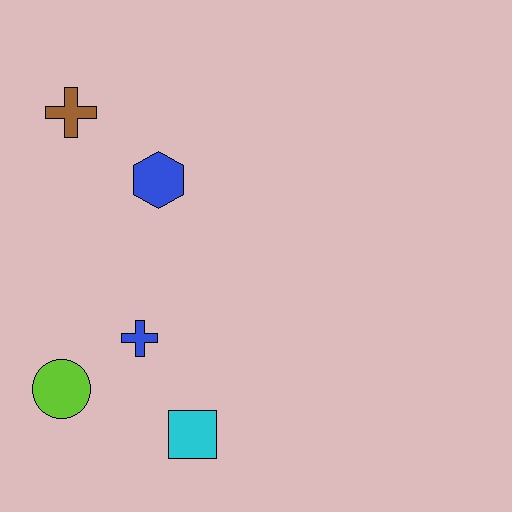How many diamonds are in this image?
There are no diamonds.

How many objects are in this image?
There are 5 objects.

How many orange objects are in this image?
There are no orange objects.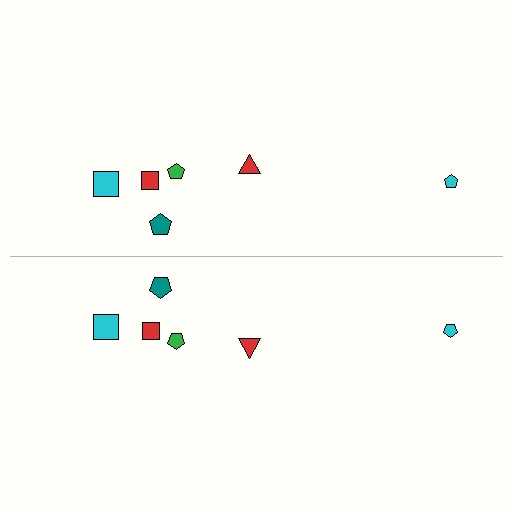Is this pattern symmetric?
Yes, this pattern has bilateral (reflection) symmetry.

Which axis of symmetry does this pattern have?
The pattern has a horizontal axis of symmetry running through the center of the image.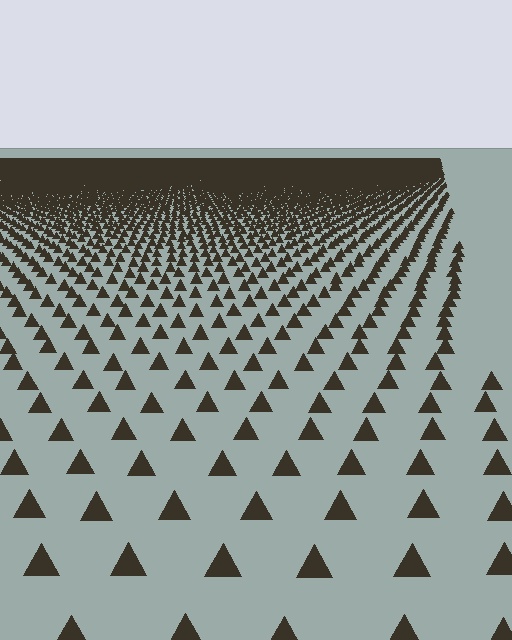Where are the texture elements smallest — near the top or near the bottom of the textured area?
Near the top.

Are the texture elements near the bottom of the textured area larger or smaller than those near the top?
Larger. Near the bottom, elements are closer to the viewer and appear at a bigger on-screen size.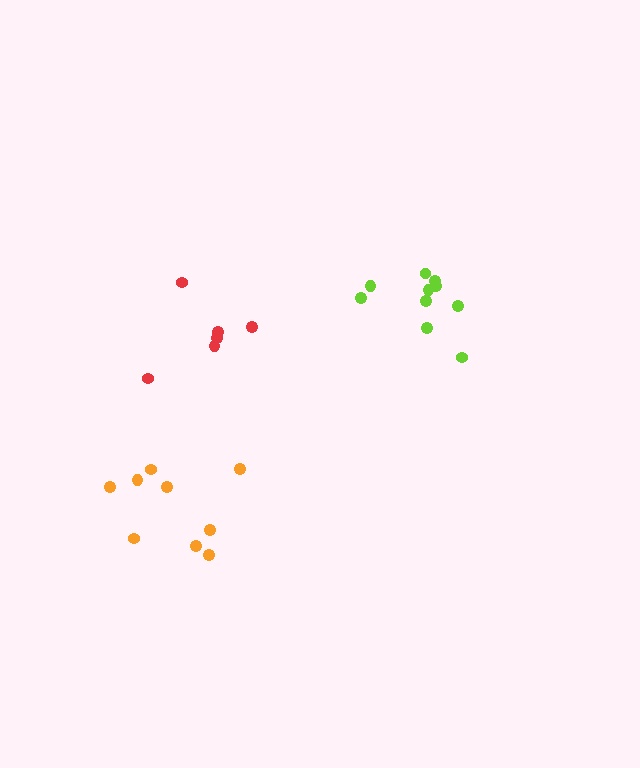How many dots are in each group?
Group 1: 9 dots, Group 2: 10 dots, Group 3: 6 dots (25 total).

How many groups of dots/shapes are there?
There are 3 groups.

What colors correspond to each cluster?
The clusters are colored: orange, lime, red.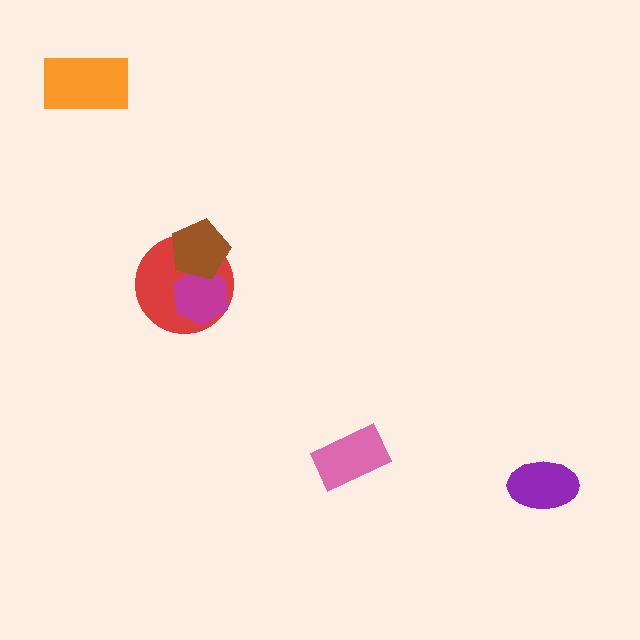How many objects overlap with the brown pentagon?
2 objects overlap with the brown pentagon.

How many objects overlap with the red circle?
2 objects overlap with the red circle.